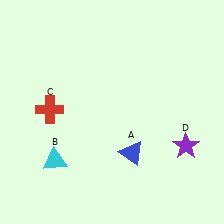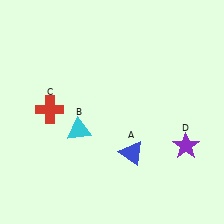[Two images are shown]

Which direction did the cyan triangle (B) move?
The cyan triangle (B) moved up.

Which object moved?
The cyan triangle (B) moved up.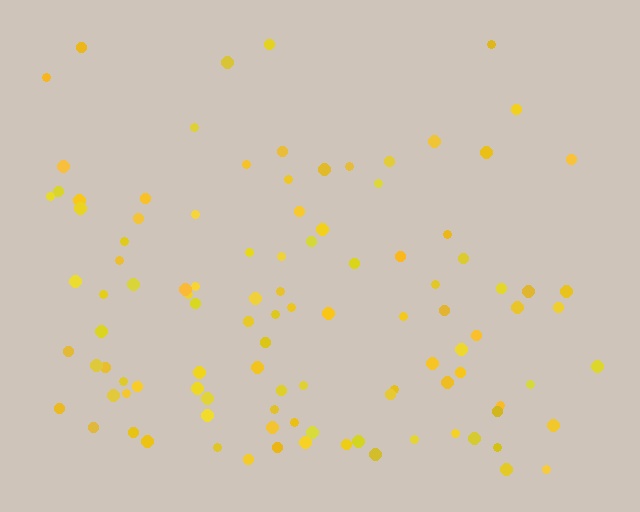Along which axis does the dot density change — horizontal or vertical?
Vertical.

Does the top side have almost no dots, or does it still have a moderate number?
Still a moderate number, just noticeably fewer than the bottom.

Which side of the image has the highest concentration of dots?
The bottom.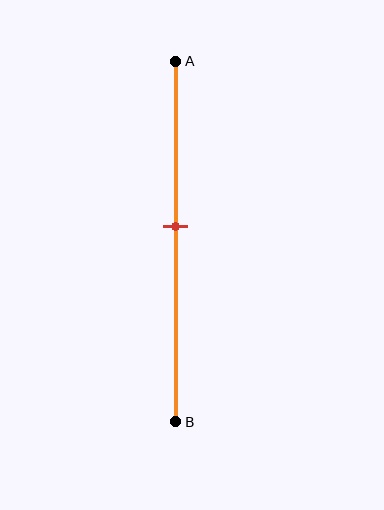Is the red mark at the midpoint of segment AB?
No, the mark is at about 45% from A, not at the 50% midpoint.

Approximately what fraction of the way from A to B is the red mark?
The red mark is approximately 45% of the way from A to B.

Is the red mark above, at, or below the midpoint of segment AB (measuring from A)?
The red mark is above the midpoint of segment AB.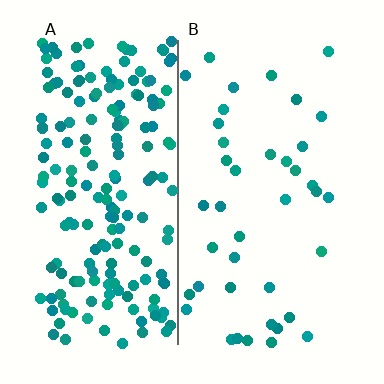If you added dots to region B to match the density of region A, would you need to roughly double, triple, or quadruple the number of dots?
Approximately quadruple.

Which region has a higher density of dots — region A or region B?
A (the left).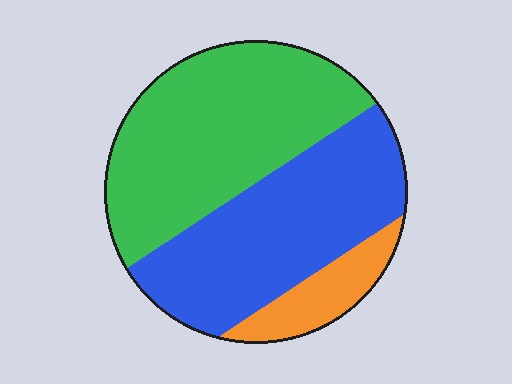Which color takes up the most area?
Green, at roughly 45%.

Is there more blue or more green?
Green.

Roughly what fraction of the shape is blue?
Blue takes up about two fifths (2/5) of the shape.